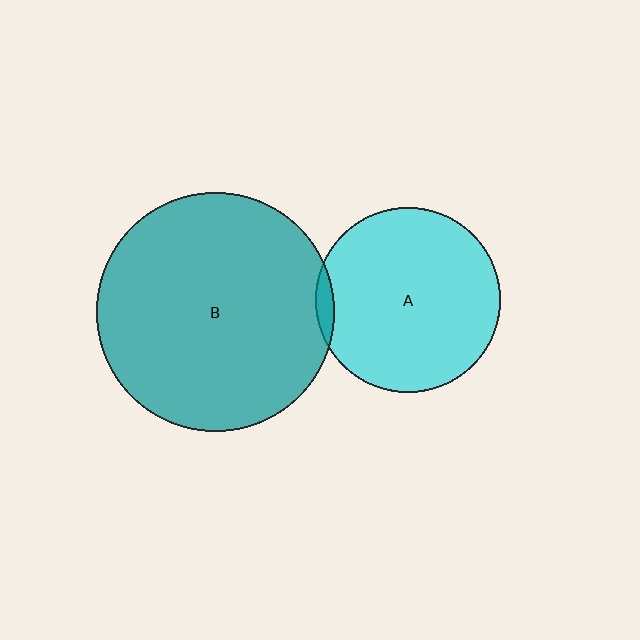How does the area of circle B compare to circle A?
Approximately 1.7 times.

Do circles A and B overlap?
Yes.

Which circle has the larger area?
Circle B (teal).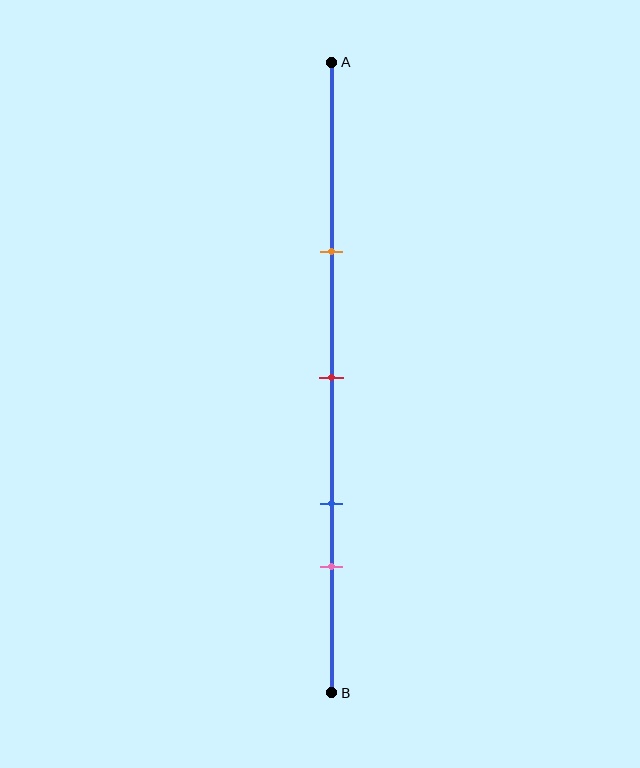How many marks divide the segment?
There are 4 marks dividing the segment.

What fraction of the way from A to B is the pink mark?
The pink mark is approximately 80% (0.8) of the way from A to B.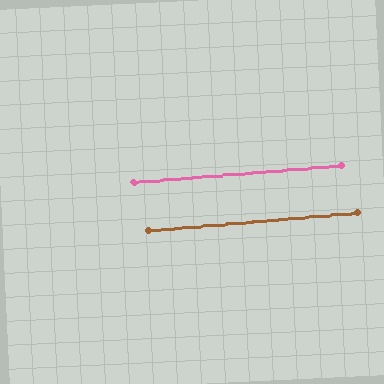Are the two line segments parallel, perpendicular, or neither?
Parallel — their directions differ by only 0.5°.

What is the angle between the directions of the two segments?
Approximately 1 degree.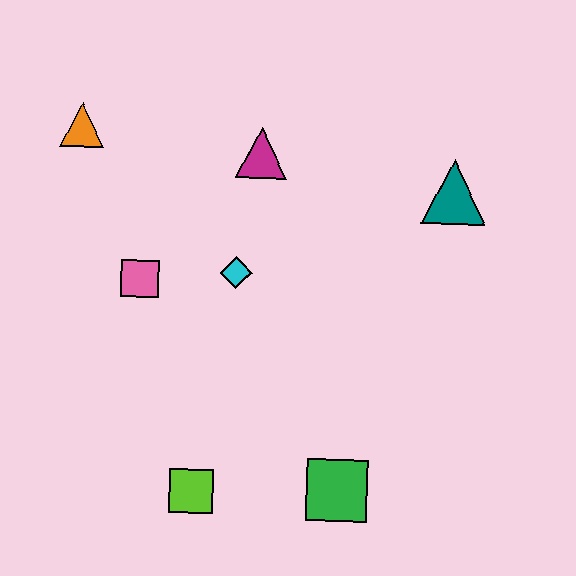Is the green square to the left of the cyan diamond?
No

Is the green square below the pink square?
Yes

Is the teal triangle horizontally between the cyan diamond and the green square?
No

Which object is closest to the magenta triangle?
The cyan diamond is closest to the magenta triangle.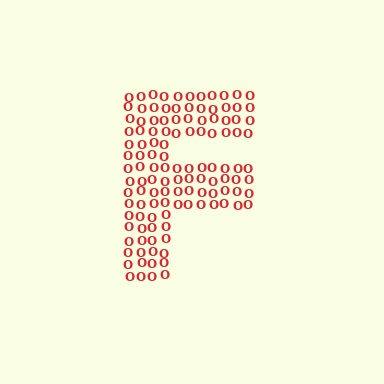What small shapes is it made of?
It is made of small letter O's.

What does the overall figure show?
The overall figure shows the letter F.